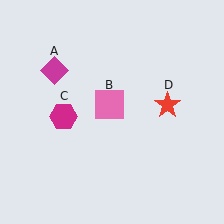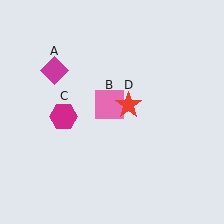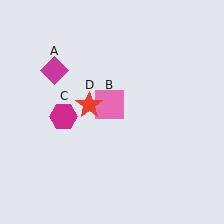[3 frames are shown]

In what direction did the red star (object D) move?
The red star (object D) moved left.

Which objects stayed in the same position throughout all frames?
Magenta diamond (object A) and pink square (object B) and magenta hexagon (object C) remained stationary.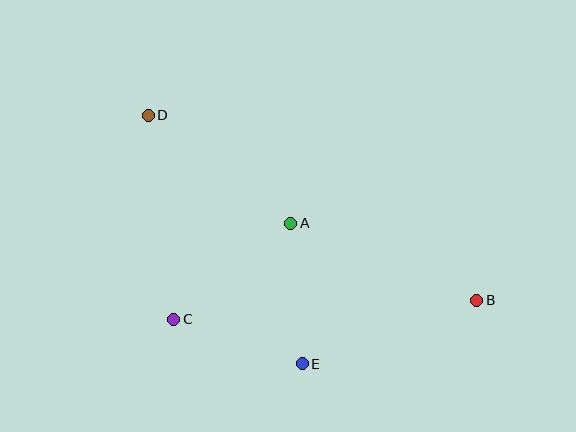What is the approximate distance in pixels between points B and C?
The distance between B and C is approximately 304 pixels.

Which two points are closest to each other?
Points C and E are closest to each other.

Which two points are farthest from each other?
Points B and D are farthest from each other.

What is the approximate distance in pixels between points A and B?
The distance between A and B is approximately 201 pixels.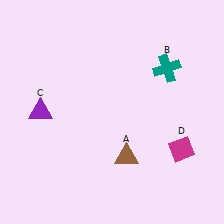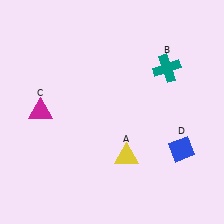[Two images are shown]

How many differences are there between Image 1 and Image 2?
There are 3 differences between the two images.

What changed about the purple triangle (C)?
In Image 1, C is purple. In Image 2, it changed to magenta.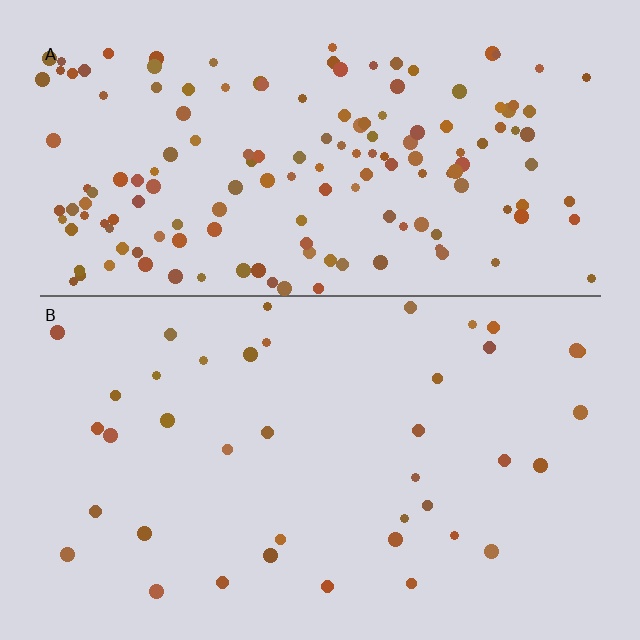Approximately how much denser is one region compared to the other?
Approximately 4.0× — region A over region B.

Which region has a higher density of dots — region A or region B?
A (the top).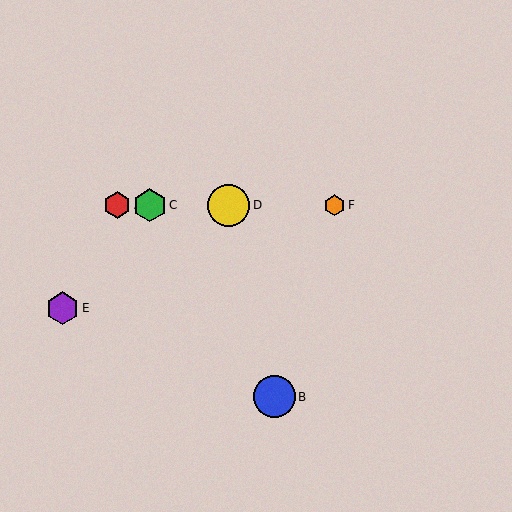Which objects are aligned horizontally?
Objects A, C, D, F are aligned horizontally.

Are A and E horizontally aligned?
No, A is at y≈205 and E is at y≈308.